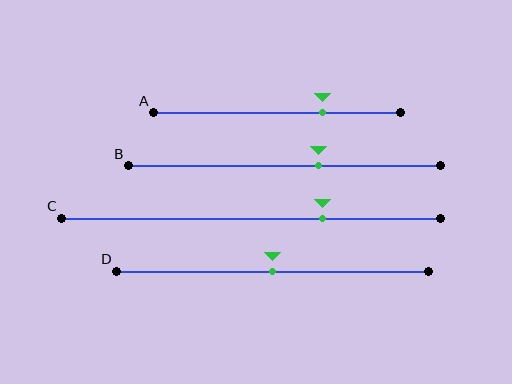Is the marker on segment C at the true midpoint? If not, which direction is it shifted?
No, the marker on segment C is shifted to the right by about 19% of the segment length.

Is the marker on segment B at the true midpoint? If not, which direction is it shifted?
No, the marker on segment B is shifted to the right by about 11% of the segment length.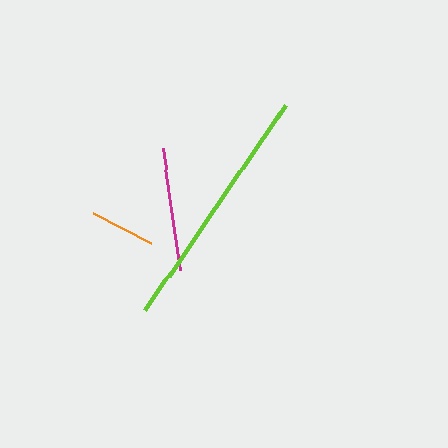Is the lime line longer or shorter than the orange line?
The lime line is longer than the orange line.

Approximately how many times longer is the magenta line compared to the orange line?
The magenta line is approximately 1.9 times the length of the orange line.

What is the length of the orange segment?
The orange segment is approximately 65 pixels long.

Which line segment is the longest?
The lime line is the longest at approximately 249 pixels.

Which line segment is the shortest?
The orange line is the shortest at approximately 65 pixels.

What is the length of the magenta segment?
The magenta segment is approximately 123 pixels long.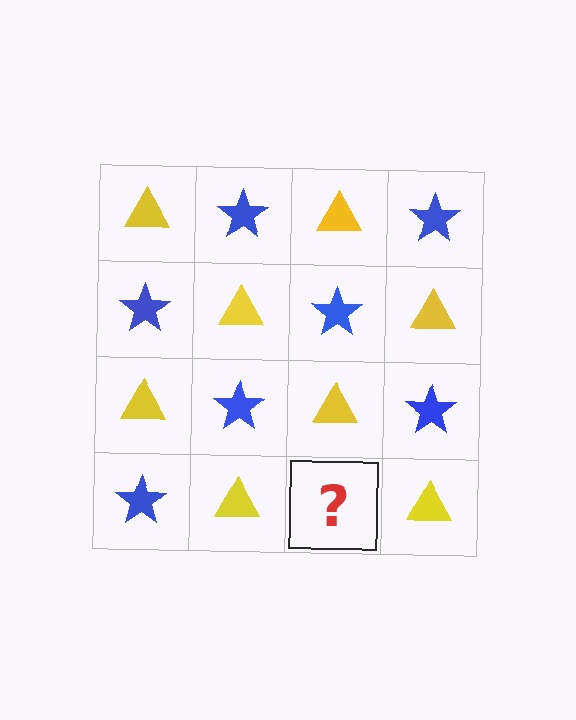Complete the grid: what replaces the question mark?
The question mark should be replaced with a blue star.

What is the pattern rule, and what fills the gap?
The rule is that it alternates yellow triangle and blue star in a checkerboard pattern. The gap should be filled with a blue star.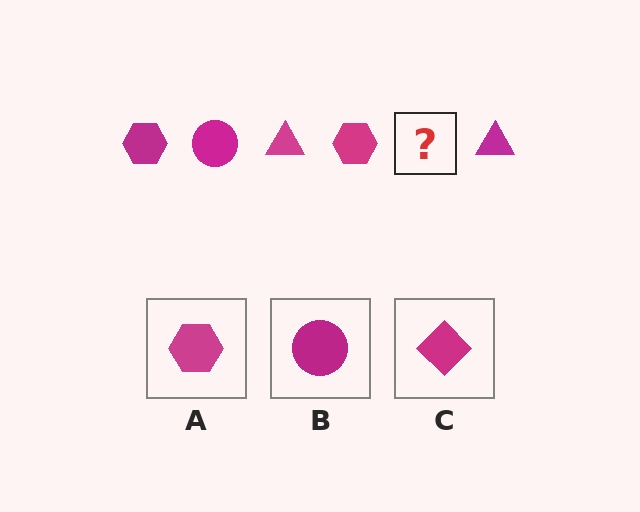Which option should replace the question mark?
Option B.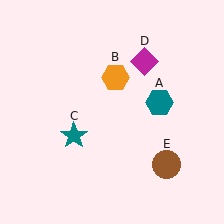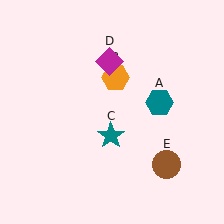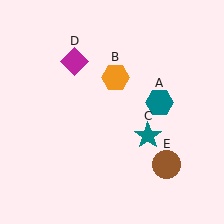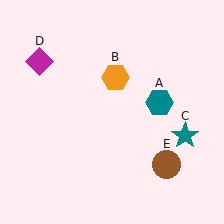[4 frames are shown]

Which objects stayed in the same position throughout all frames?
Teal hexagon (object A) and orange hexagon (object B) and brown circle (object E) remained stationary.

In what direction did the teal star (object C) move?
The teal star (object C) moved right.